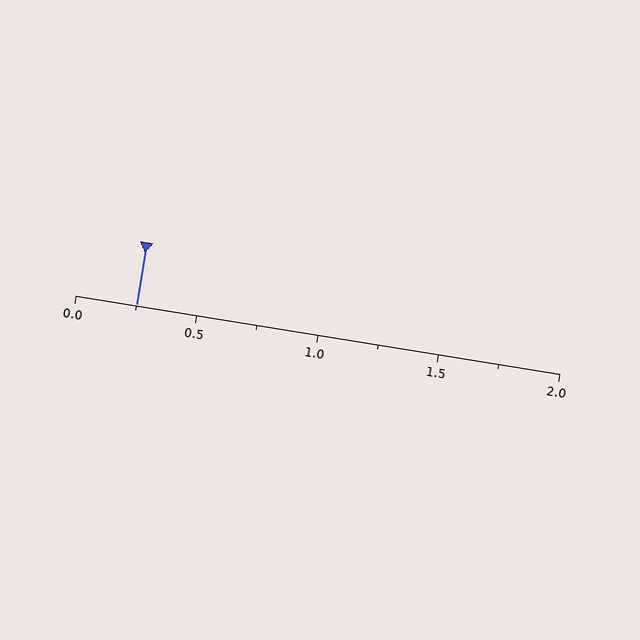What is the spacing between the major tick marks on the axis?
The major ticks are spaced 0.5 apart.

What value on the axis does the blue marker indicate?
The marker indicates approximately 0.25.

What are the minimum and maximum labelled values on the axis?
The axis runs from 0.0 to 2.0.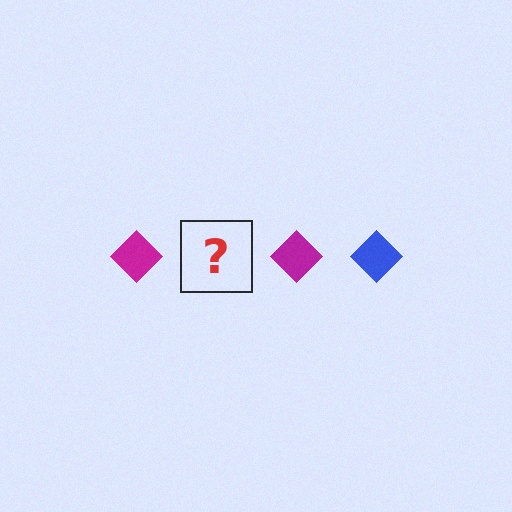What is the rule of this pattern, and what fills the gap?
The rule is that the pattern cycles through magenta, blue diamonds. The gap should be filled with a blue diamond.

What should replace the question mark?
The question mark should be replaced with a blue diamond.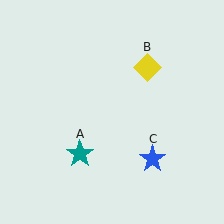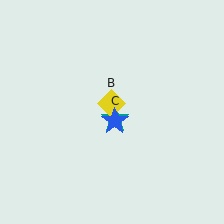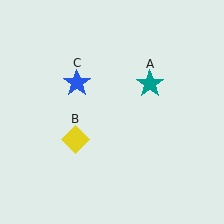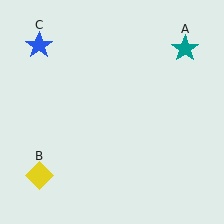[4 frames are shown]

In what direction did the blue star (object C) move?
The blue star (object C) moved up and to the left.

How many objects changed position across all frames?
3 objects changed position: teal star (object A), yellow diamond (object B), blue star (object C).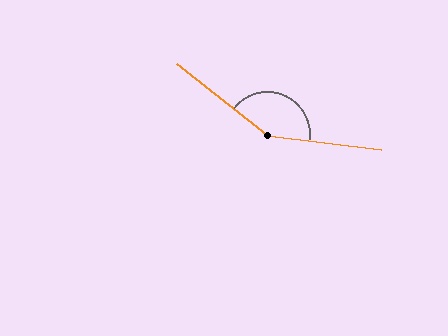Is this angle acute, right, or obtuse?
It is obtuse.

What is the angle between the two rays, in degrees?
Approximately 149 degrees.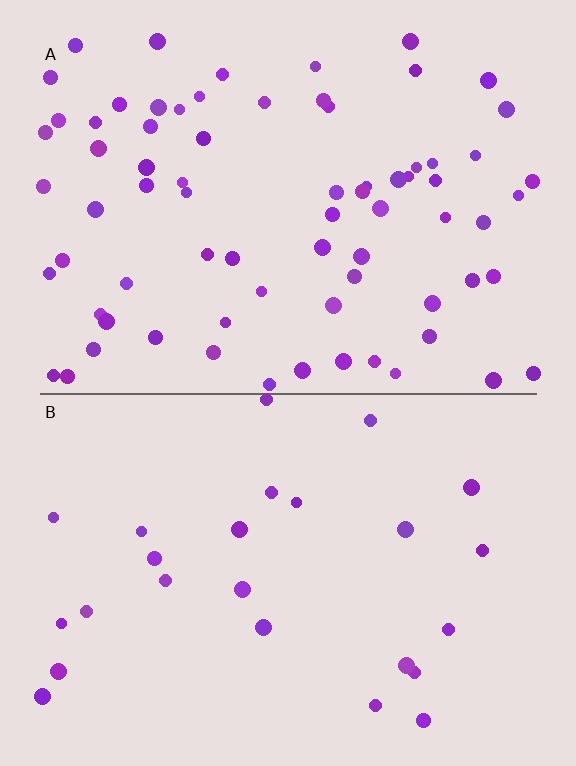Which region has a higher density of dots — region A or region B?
A (the top).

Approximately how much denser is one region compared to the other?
Approximately 2.9× — region A over region B.